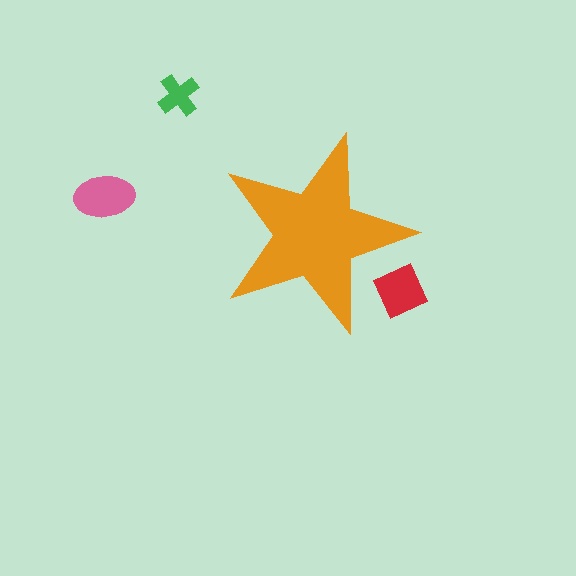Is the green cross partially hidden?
No, the green cross is fully visible.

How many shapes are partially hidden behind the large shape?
1 shape is partially hidden.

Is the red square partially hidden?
Yes, the red square is partially hidden behind the orange star.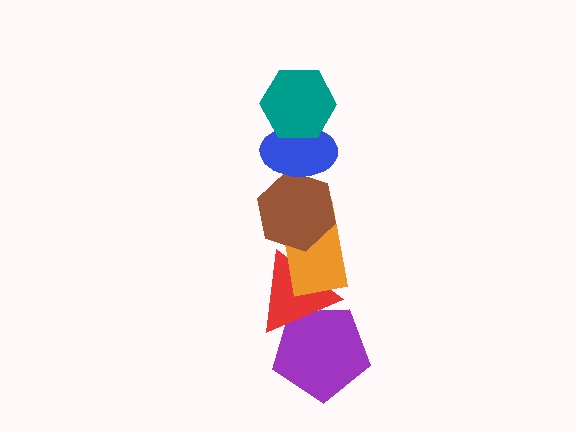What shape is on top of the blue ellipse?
The teal hexagon is on top of the blue ellipse.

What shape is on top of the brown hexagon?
The blue ellipse is on top of the brown hexagon.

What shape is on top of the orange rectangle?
The brown hexagon is on top of the orange rectangle.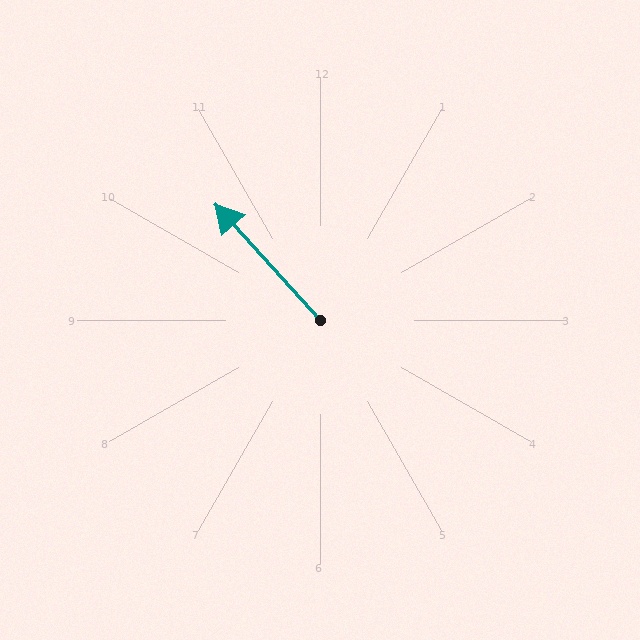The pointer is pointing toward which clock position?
Roughly 11 o'clock.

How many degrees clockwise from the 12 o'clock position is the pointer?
Approximately 318 degrees.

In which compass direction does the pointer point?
Northwest.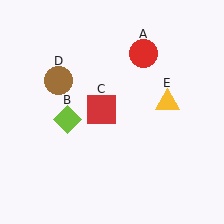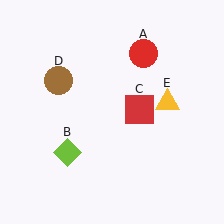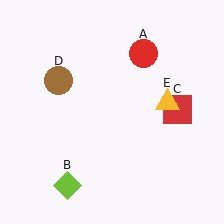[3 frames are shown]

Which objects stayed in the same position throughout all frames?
Red circle (object A) and brown circle (object D) and yellow triangle (object E) remained stationary.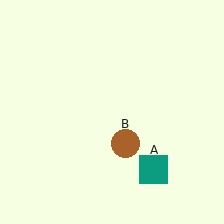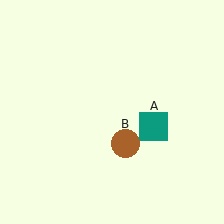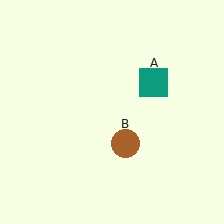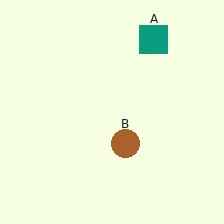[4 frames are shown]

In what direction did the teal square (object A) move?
The teal square (object A) moved up.